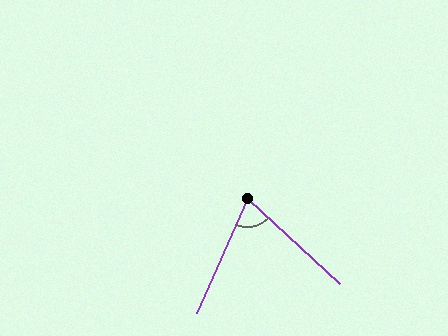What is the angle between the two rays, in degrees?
Approximately 71 degrees.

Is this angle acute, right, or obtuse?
It is acute.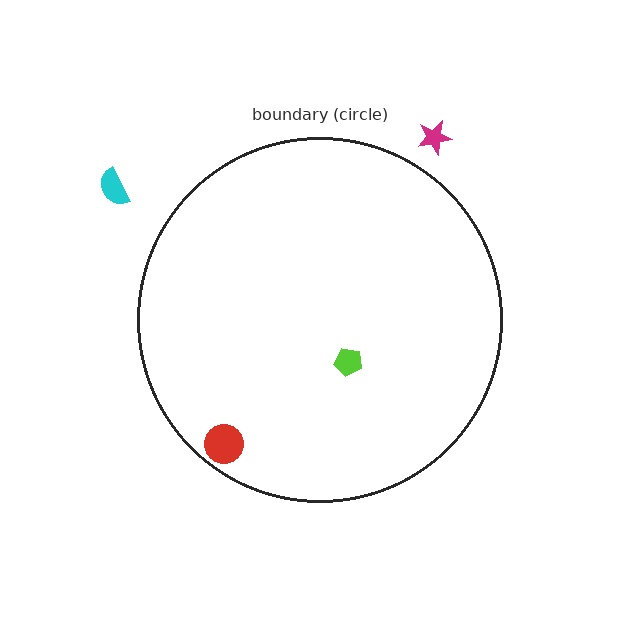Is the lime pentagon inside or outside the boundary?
Inside.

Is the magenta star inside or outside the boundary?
Outside.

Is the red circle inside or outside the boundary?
Inside.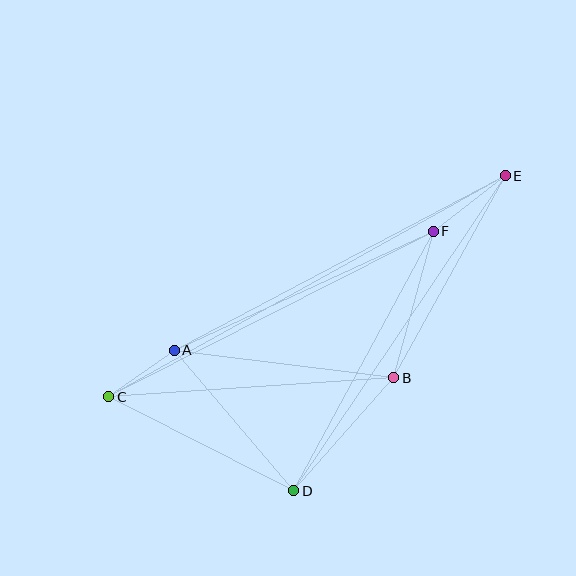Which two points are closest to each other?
Points A and C are closest to each other.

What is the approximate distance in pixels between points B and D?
The distance between B and D is approximately 151 pixels.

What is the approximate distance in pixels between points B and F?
The distance between B and F is approximately 152 pixels.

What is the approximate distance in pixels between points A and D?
The distance between A and D is approximately 184 pixels.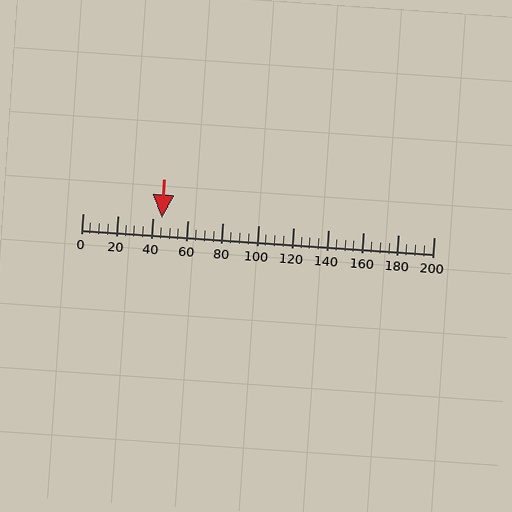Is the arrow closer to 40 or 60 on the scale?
The arrow is closer to 40.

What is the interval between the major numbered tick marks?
The major tick marks are spaced 20 units apart.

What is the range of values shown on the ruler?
The ruler shows values from 0 to 200.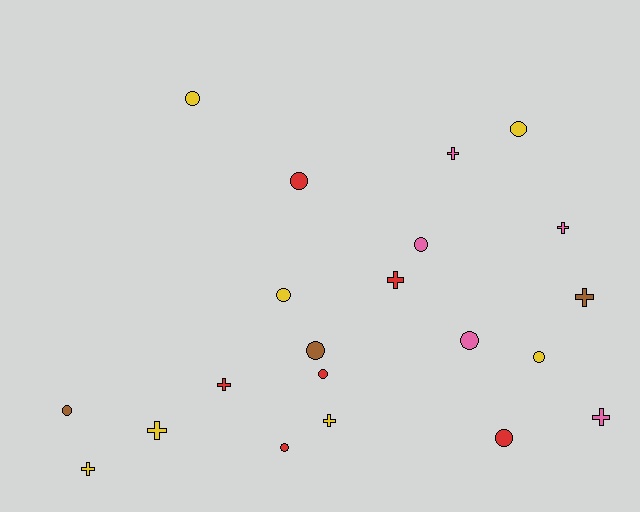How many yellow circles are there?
There are 4 yellow circles.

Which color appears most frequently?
Yellow, with 7 objects.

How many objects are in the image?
There are 21 objects.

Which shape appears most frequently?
Circle, with 12 objects.